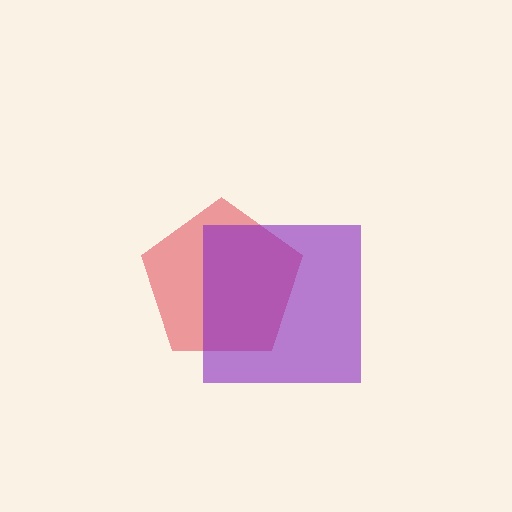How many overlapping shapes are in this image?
There are 2 overlapping shapes in the image.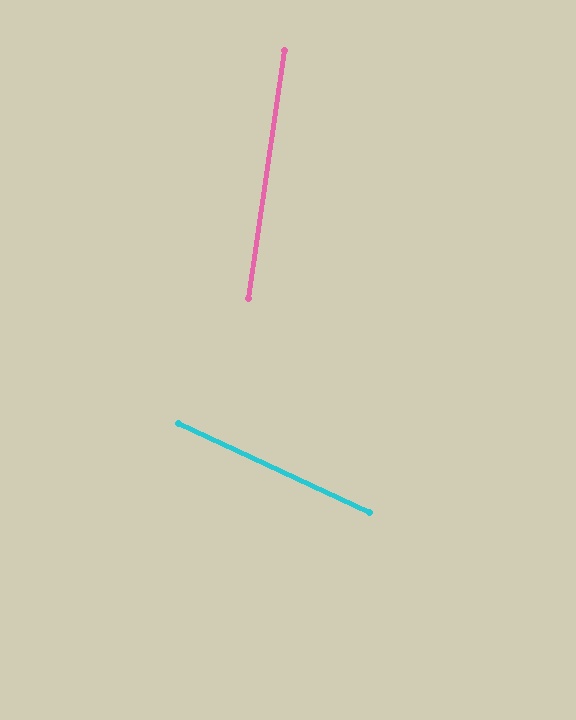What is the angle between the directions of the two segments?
Approximately 73 degrees.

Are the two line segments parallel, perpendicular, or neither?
Neither parallel nor perpendicular — they differ by about 73°.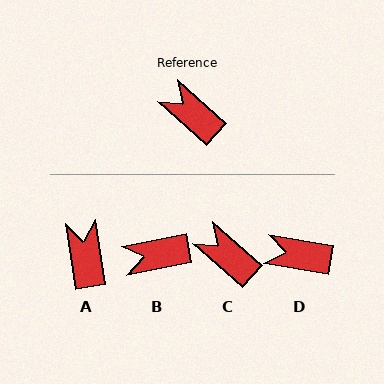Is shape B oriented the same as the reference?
No, it is off by about 53 degrees.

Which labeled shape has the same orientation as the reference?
C.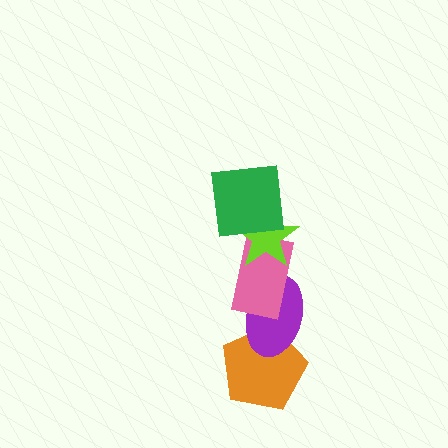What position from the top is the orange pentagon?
The orange pentagon is 5th from the top.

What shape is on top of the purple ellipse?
The pink rectangle is on top of the purple ellipse.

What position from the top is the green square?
The green square is 1st from the top.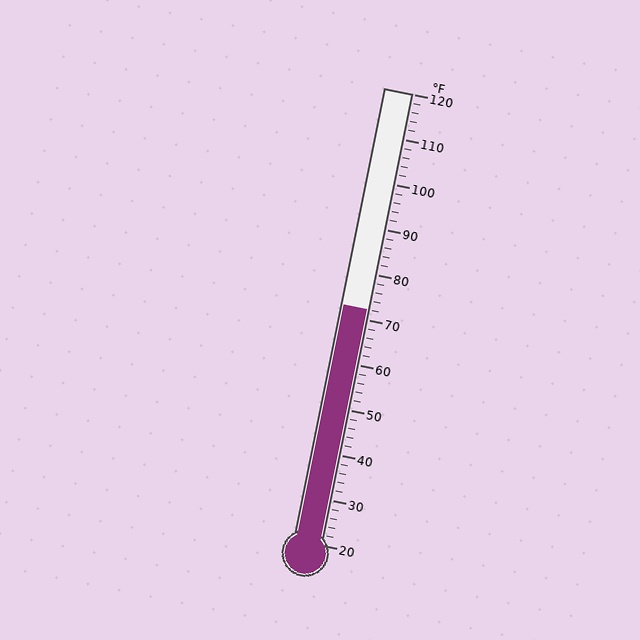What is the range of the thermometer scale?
The thermometer scale ranges from 20°F to 120°F.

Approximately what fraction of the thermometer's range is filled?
The thermometer is filled to approximately 50% of its range.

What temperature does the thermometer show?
The thermometer shows approximately 72°F.